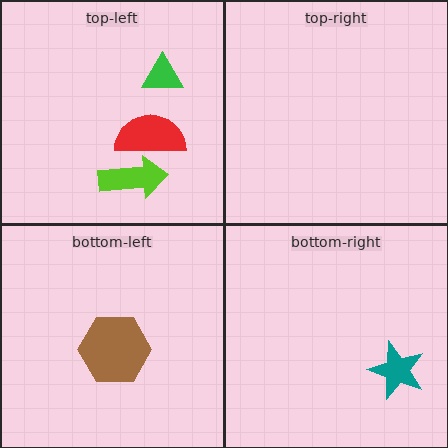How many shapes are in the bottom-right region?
1.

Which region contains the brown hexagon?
The bottom-left region.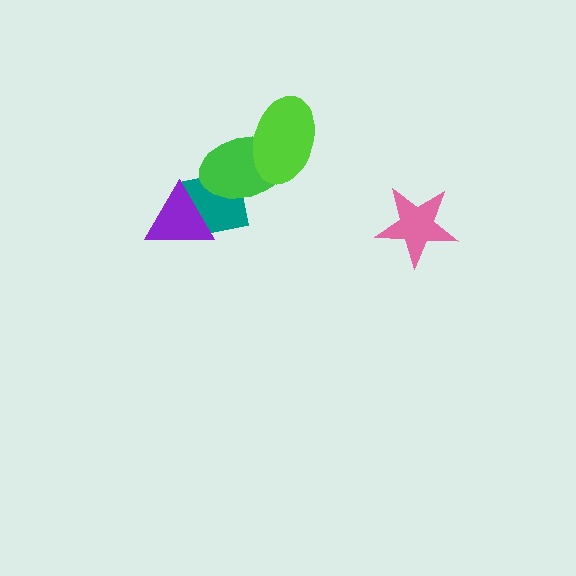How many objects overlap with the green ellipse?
2 objects overlap with the green ellipse.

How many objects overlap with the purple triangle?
1 object overlaps with the purple triangle.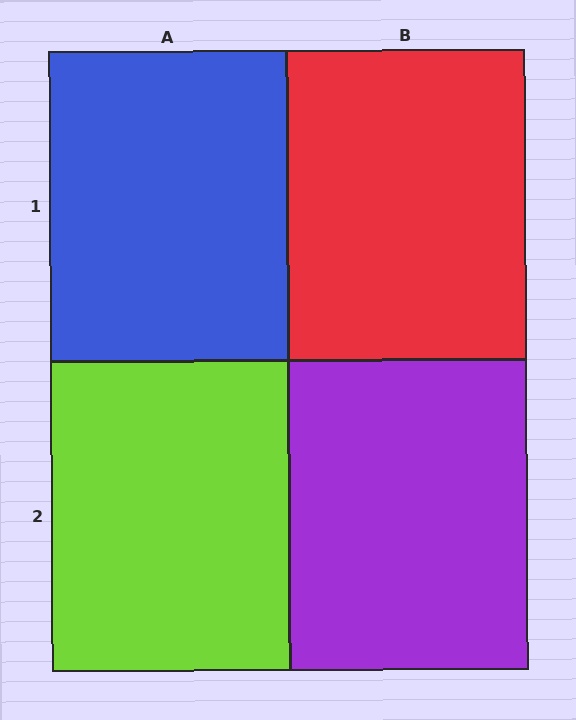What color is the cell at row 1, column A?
Blue.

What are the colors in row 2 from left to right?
Lime, purple.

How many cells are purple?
1 cell is purple.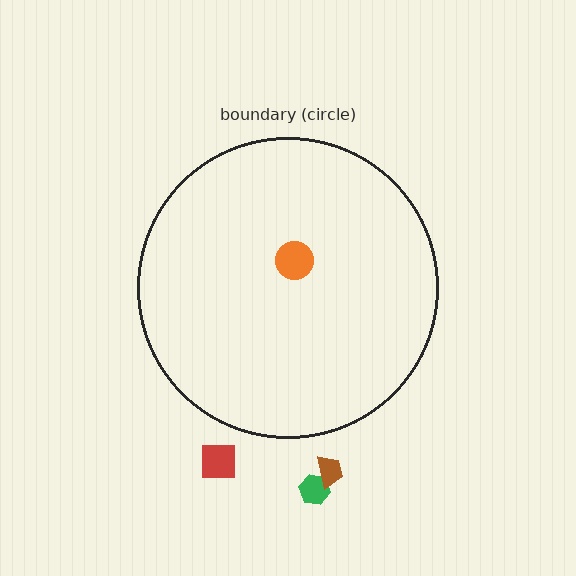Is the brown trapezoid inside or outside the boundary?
Outside.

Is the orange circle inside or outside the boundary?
Inside.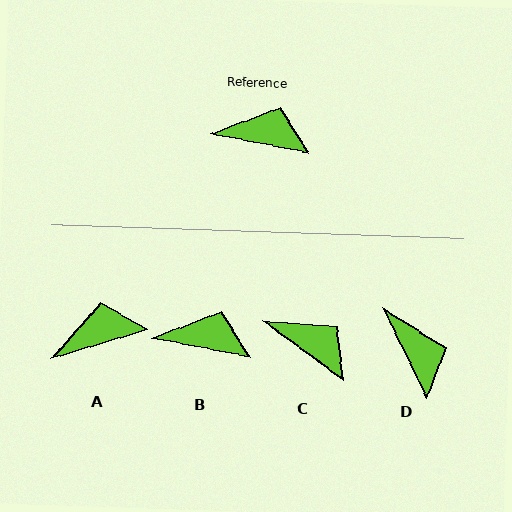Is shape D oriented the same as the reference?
No, it is off by about 52 degrees.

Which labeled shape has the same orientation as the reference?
B.